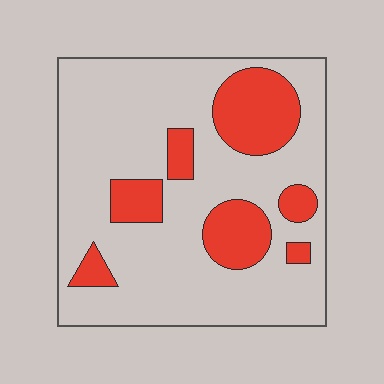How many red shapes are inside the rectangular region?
7.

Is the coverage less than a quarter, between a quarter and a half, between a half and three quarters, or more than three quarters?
Less than a quarter.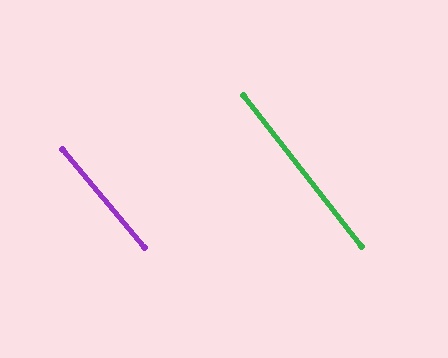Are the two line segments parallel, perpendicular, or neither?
Parallel — their directions differ by only 1.8°.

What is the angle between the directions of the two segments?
Approximately 2 degrees.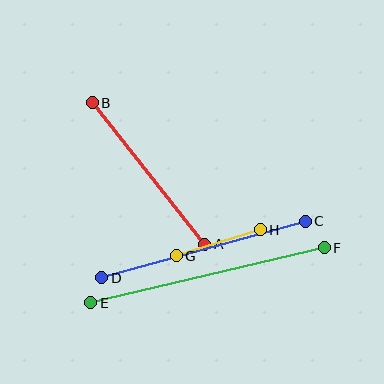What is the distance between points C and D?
The distance is approximately 211 pixels.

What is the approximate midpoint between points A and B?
The midpoint is at approximately (149, 173) pixels.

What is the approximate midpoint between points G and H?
The midpoint is at approximately (218, 243) pixels.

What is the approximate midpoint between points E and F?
The midpoint is at approximately (207, 275) pixels.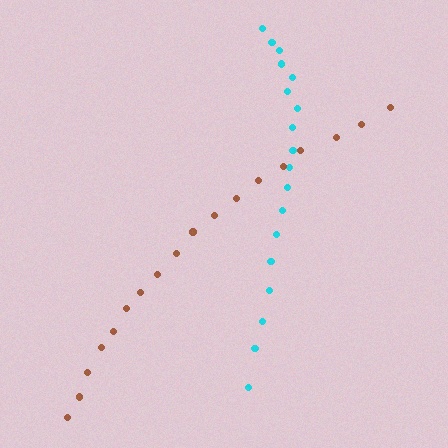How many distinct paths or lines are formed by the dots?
There are 2 distinct paths.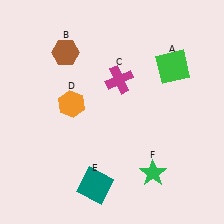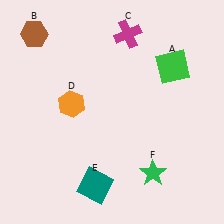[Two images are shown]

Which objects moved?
The objects that moved are: the brown hexagon (B), the magenta cross (C).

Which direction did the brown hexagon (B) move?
The brown hexagon (B) moved left.